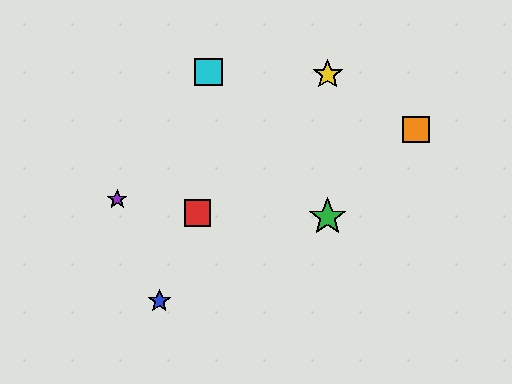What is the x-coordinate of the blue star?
The blue star is at x≈159.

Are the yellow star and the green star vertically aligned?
Yes, both are at x≈328.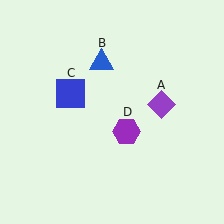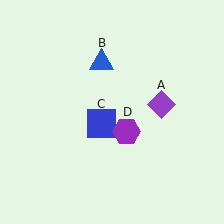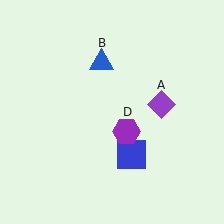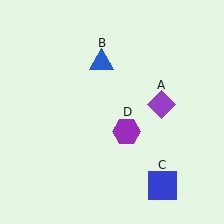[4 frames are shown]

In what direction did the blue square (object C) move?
The blue square (object C) moved down and to the right.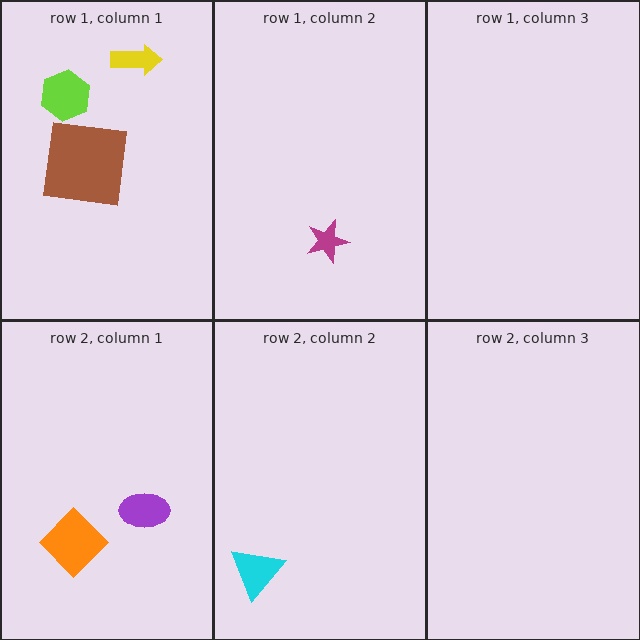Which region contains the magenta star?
The row 1, column 2 region.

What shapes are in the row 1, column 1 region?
The brown square, the lime hexagon, the yellow arrow.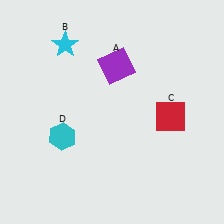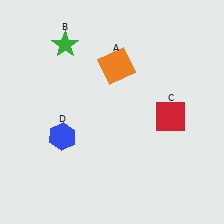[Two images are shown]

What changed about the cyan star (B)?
In Image 1, B is cyan. In Image 2, it changed to green.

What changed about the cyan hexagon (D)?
In Image 1, D is cyan. In Image 2, it changed to blue.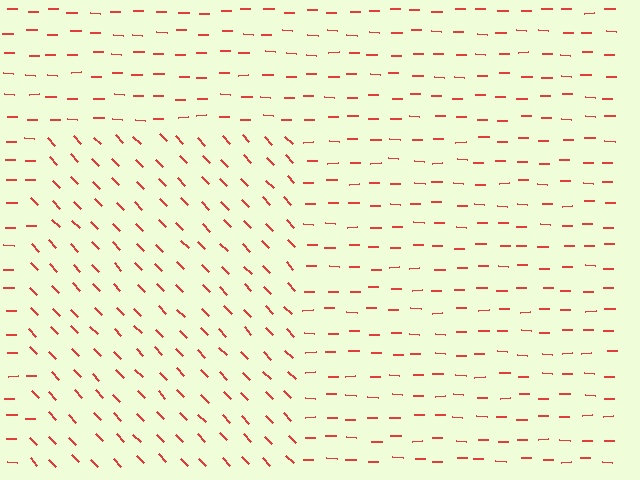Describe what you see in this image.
The image is filled with small red line segments. A rectangle region in the image has lines oriented differently from the surrounding lines, creating a visible texture boundary.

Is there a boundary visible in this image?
Yes, there is a texture boundary formed by a change in line orientation.